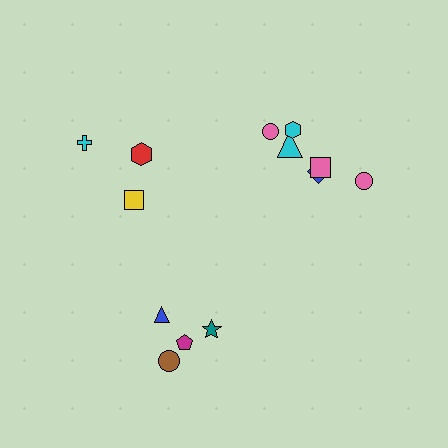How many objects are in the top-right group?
There are 6 objects.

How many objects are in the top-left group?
There are 3 objects.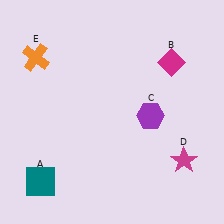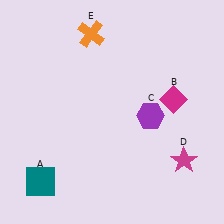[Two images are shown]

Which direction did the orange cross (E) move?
The orange cross (E) moved right.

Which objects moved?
The objects that moved are: the magenta diamond (B), the orange cross (E).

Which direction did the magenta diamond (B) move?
The magenta diamond (B) moved down.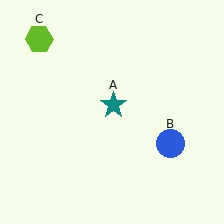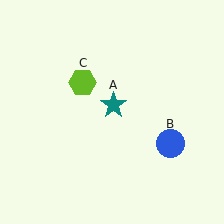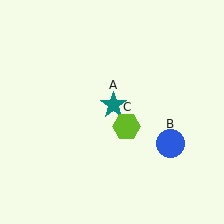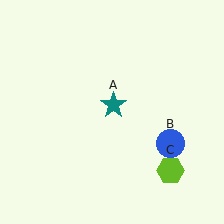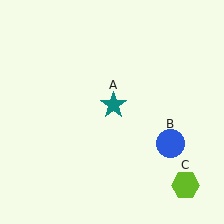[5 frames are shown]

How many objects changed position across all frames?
1 object changed position: lime hexagon (object C).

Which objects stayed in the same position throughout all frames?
Teal star (object A) and blue circle (object B) remained stationary.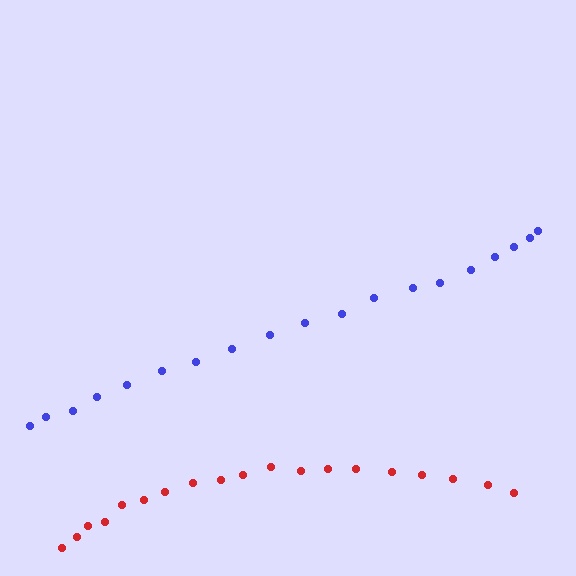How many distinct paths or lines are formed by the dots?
There are 2 distinct paths.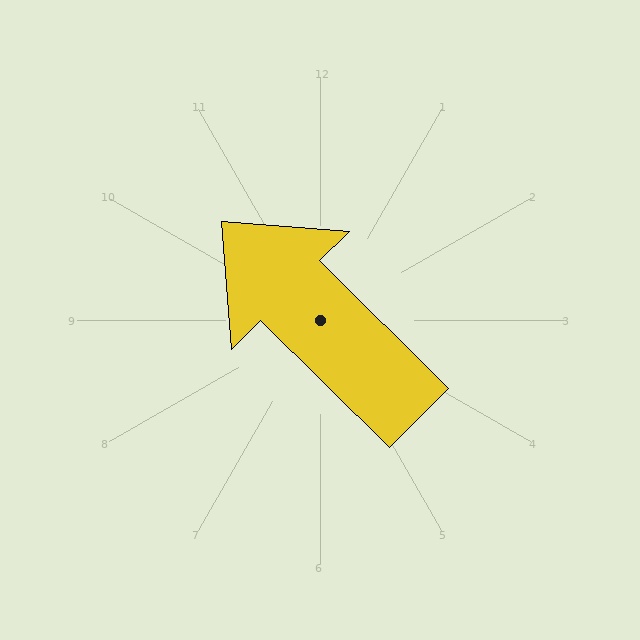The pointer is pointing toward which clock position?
Roughly 10 o'clock.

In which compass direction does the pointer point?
Northwest.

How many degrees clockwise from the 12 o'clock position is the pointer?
Approximately 315 degrees.